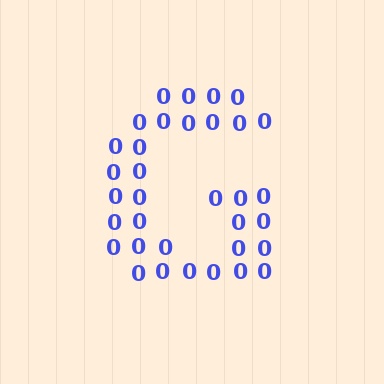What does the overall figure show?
The overall figure shows the letter G.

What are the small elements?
The small elements are digit 0's.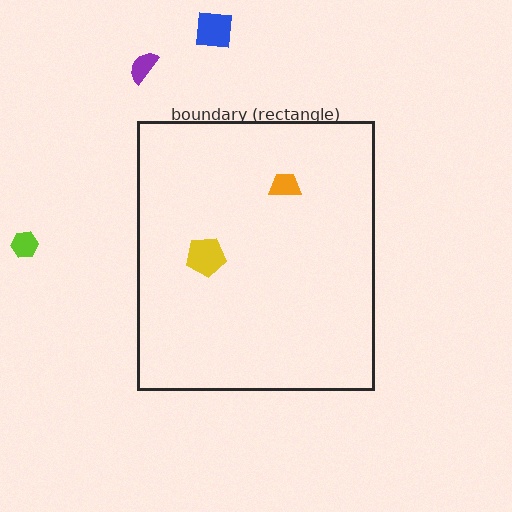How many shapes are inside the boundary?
2 inside, 3 outside.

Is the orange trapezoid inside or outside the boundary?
Inside.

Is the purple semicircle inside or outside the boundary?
Outside.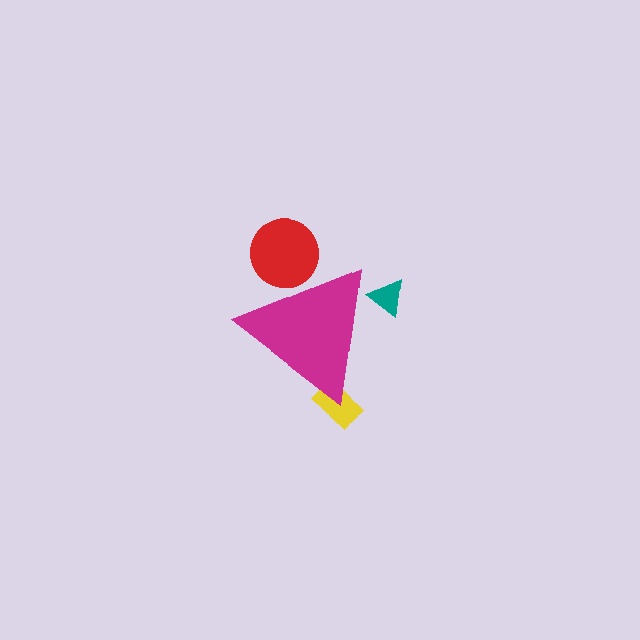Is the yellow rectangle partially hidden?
Yes, the yellow rectangle is partially hidden behind the magenta triangle.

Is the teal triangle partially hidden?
Yes, the teal triangle is partially hidden behind the magenta triangle.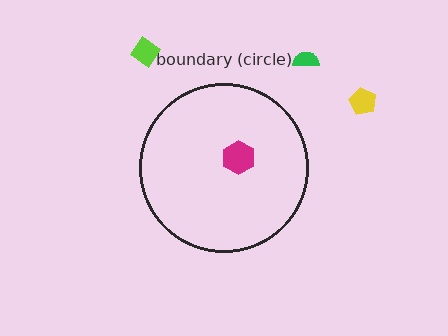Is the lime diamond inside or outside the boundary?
Outside.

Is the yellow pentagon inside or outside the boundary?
Outside.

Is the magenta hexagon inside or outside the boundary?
Inside.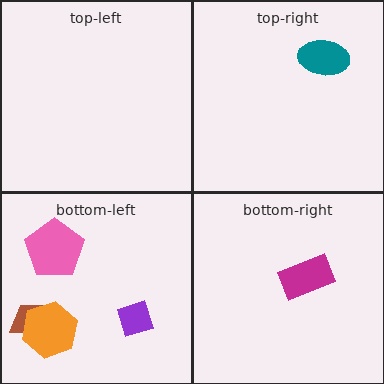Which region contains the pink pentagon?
The bottom-left region.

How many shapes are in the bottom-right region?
1.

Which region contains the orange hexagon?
The bottom-left region.